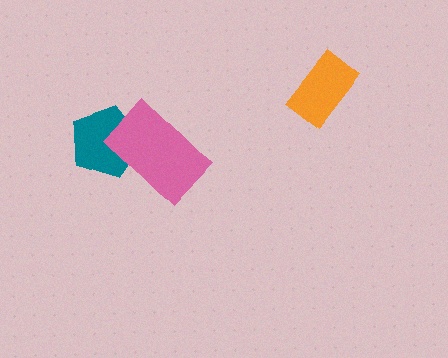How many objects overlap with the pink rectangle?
1 object overlaps with the pink rectangle.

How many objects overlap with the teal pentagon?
1 object overlaps with the teal pentagon.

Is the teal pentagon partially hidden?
Yes, it is partially covered by another shape.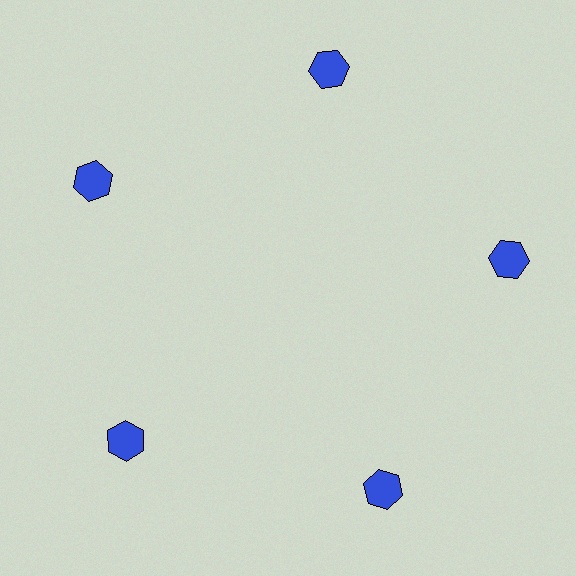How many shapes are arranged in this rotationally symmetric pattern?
There are 5 shapes, arranged in 5 groups of 1.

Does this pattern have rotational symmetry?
Yes, this pattern has 5-fold rotational symmetry. It looks the same after rotating 72 degrees around the center.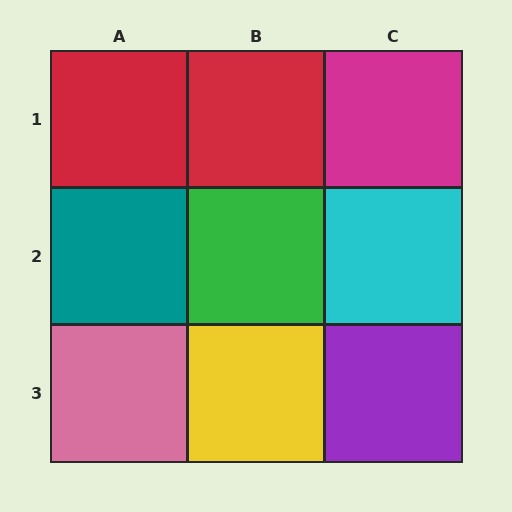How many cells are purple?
1 cell is purple.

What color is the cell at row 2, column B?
Green.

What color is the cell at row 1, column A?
Red.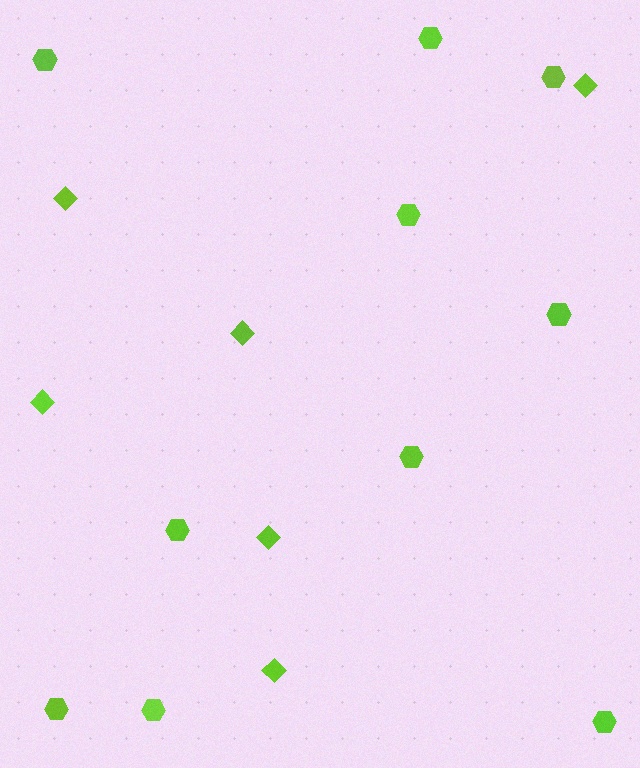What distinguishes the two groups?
There are 2 groups: one group of diamonds (6) and one group of hexagons (10).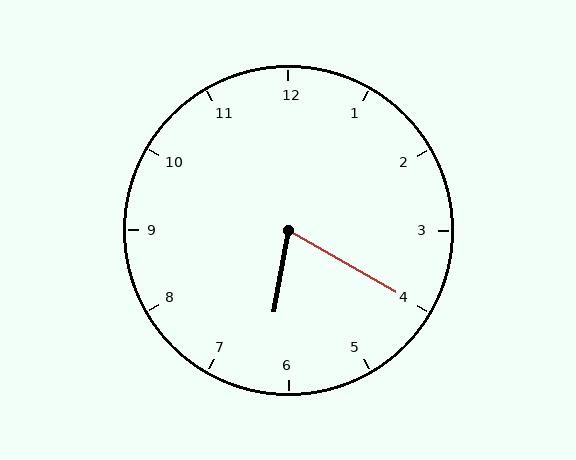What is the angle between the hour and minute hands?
Approximately 70 degrees.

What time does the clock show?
6:20.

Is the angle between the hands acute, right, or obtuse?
It is acute.